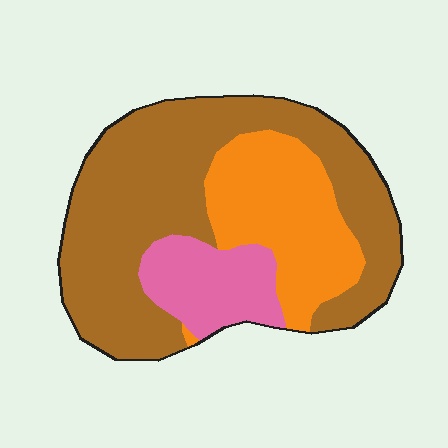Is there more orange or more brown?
Brown.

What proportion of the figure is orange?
Orange covers around 25% of the figure.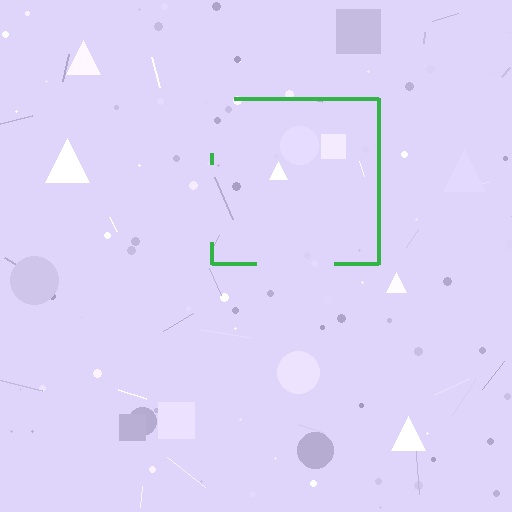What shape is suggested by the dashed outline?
The dashed outline suggests a square.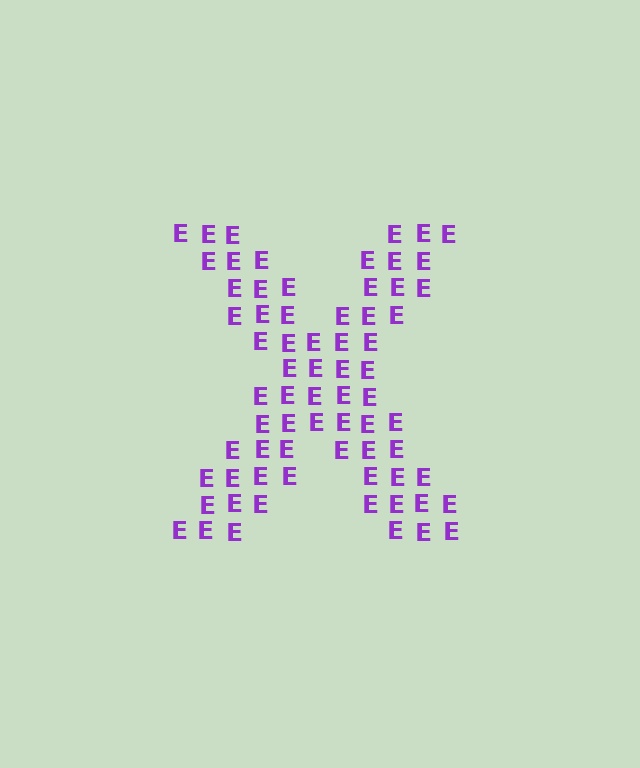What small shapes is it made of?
It is made of small letter E's.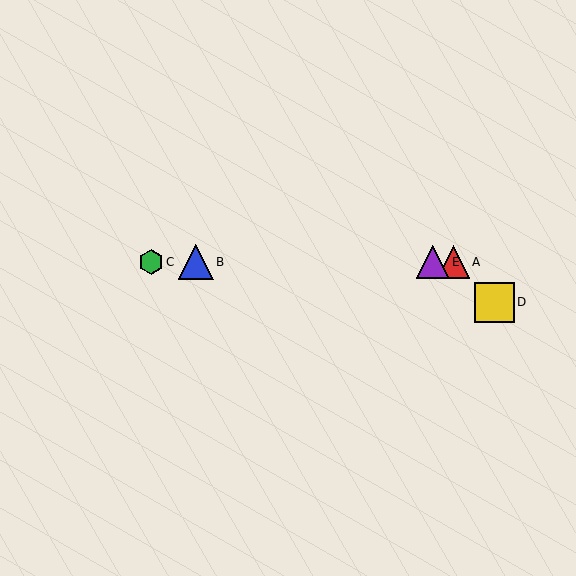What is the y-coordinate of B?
Object B is at y≈262.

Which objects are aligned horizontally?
Objects A, B, C, E are aligned horizontally.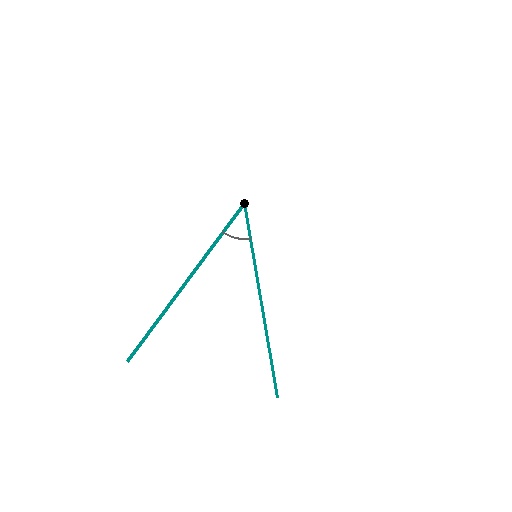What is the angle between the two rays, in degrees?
Approximately 46 degrees.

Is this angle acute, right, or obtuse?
It is acute.